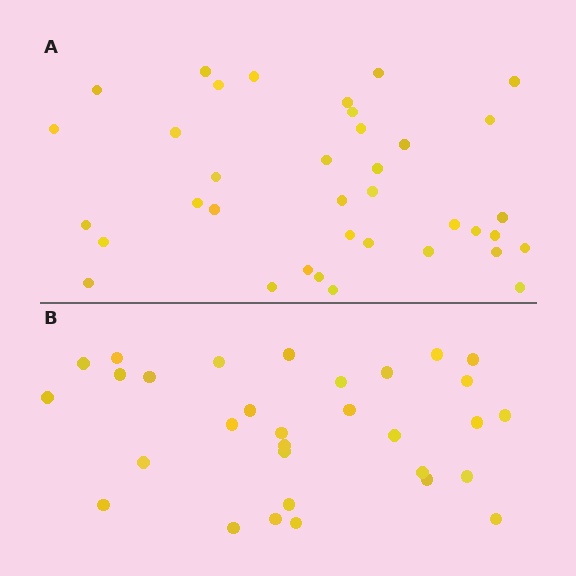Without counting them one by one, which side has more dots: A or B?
Region A (the top region) has more dots.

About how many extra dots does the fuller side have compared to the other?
Region A has about 6 more dots than region B.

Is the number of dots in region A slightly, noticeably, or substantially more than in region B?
Region A has only slightly more — the two regions are fairly close. The ratio is roughly 1.2 to 1.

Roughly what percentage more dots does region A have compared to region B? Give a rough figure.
About 20% more.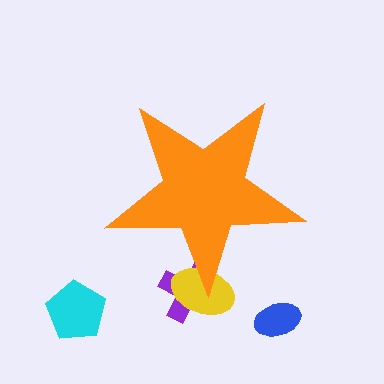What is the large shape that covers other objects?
An orange star.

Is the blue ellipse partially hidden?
No, the blue ellipse is fully visible.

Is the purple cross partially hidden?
Yes, the purple cross is partially hidden behind the orange star.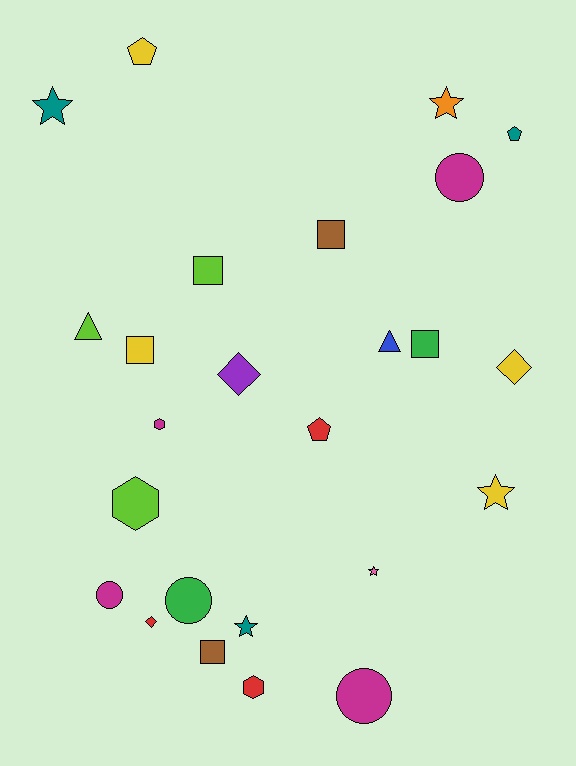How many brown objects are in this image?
There are 2 brown objects.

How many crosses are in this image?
There are no crosses.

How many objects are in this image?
There are 25 objects.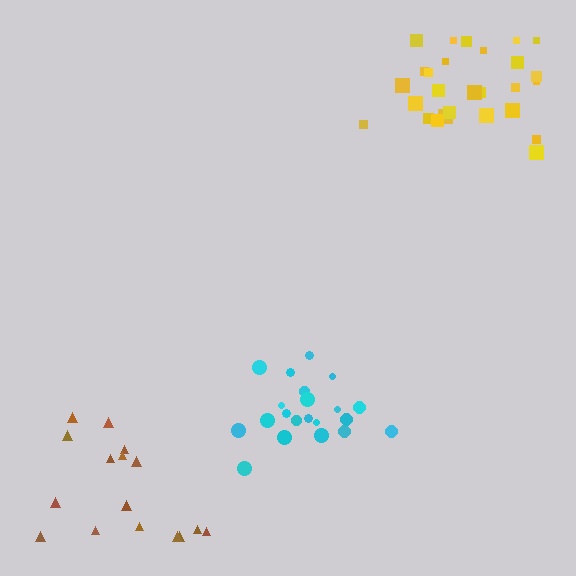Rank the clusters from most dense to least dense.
cyan, yellow, brown.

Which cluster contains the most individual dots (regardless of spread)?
Yellow (27).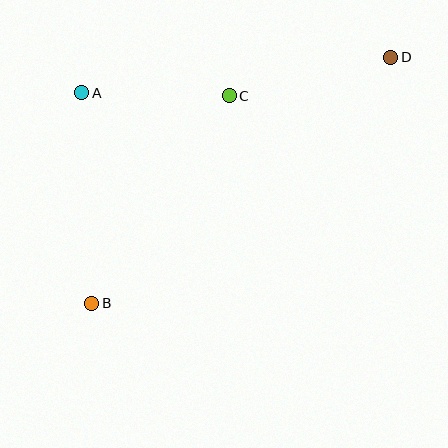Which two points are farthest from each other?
Points B and D are farthest from each other.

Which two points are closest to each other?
Points A and C are closest to each other.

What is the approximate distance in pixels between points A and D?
The distance between A and D is approximately 311 pixels.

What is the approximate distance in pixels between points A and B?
The distance between A and B is approximately 211 pixels.